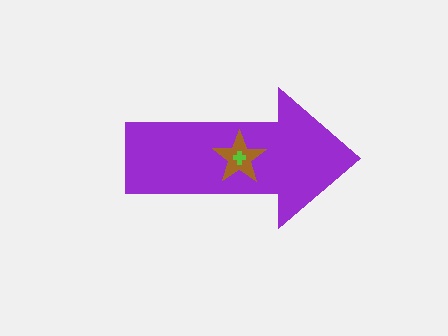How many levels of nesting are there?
3.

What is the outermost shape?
The purple arrow.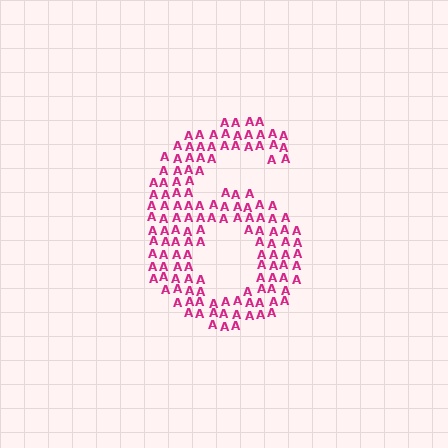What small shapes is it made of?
It is made of small letter A's.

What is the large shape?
The large shape is the digit 6.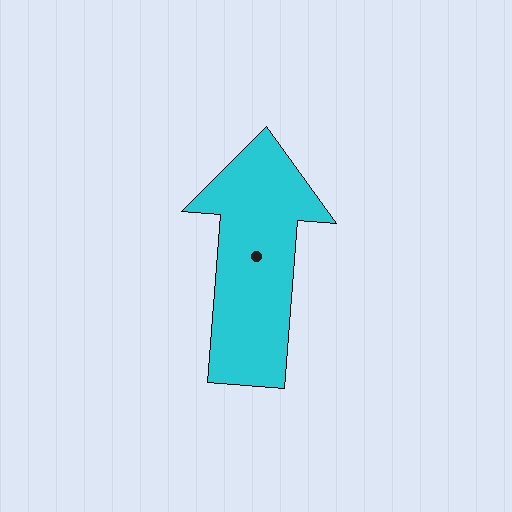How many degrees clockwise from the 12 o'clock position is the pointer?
Approximately 4 degrees.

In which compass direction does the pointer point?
North.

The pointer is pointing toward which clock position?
Roughly 12 o'clock.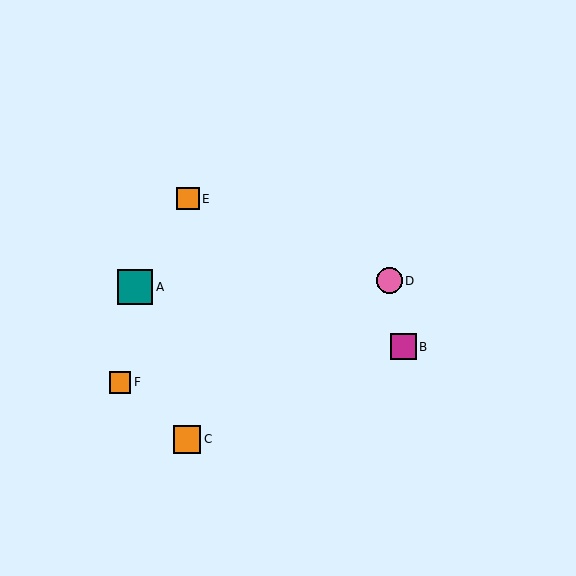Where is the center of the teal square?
The center of the teal square is at (135, 287).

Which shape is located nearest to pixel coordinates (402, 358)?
The magenta square (labeled B) at (403, 347) is nearest to that location.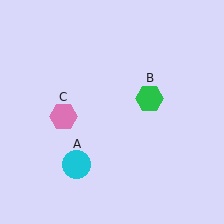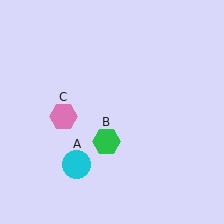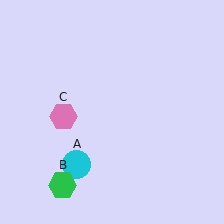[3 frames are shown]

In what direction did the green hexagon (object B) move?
The green hexagon (object B) moved down and to the left.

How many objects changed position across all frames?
1 object changed position: green hexagon (object B).